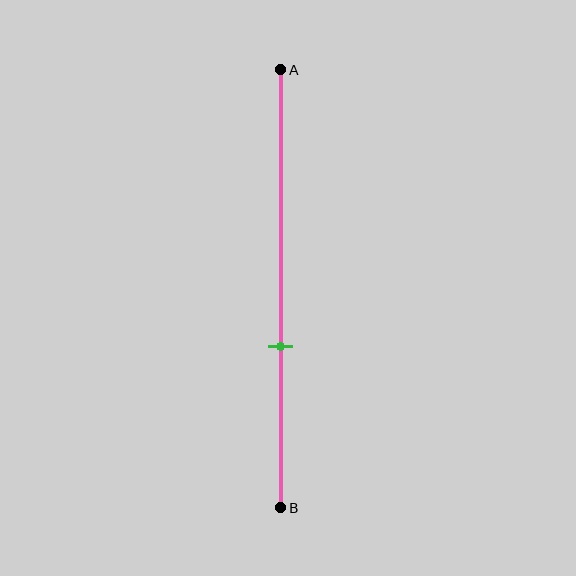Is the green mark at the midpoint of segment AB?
No, the mark is at about 65% from A, not at the 50% midpoint.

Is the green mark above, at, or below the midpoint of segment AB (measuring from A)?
The green mark is below the midpoint of segment AB.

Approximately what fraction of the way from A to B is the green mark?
The green mark is approximately 65% of the way from A to B.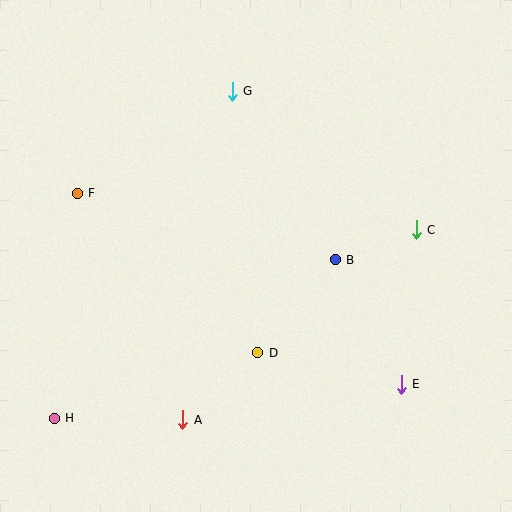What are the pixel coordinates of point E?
Point E is at (401, 384).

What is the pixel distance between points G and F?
The distance between G and F is 186 pixels.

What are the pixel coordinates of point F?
Point F is at (77, 193).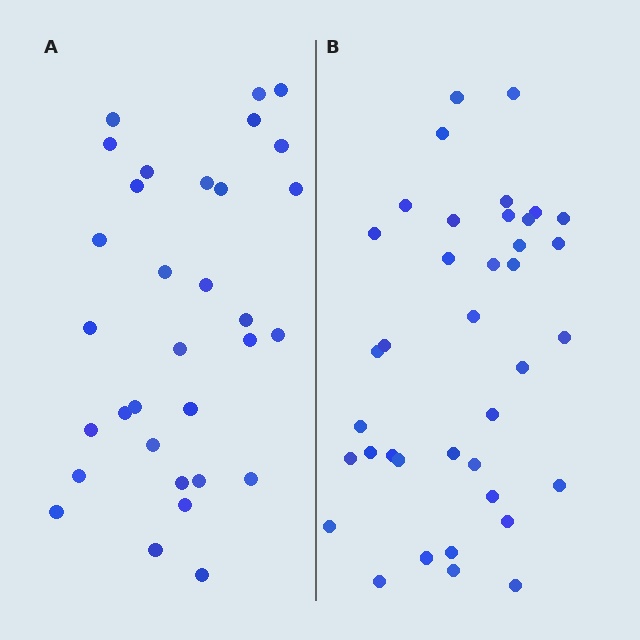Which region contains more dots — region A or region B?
Region B (the right region) has more dots.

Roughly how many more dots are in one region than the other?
Region B has about 6 more dots than region A.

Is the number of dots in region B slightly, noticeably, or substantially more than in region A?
Region B has only slightly more — the two regions are fairly close. The ratio is roughly 1.2 to 1.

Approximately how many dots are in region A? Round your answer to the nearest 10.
About 30 dots. (The exact count is 32, which rounds to 30.)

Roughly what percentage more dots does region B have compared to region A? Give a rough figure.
About 20% more.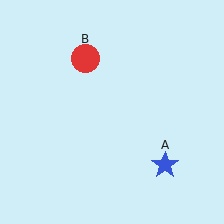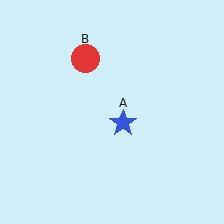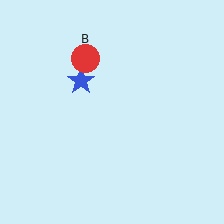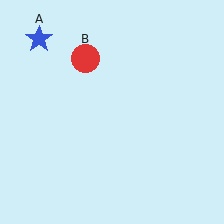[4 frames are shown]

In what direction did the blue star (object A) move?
The blue star (object A) moved up and to the left.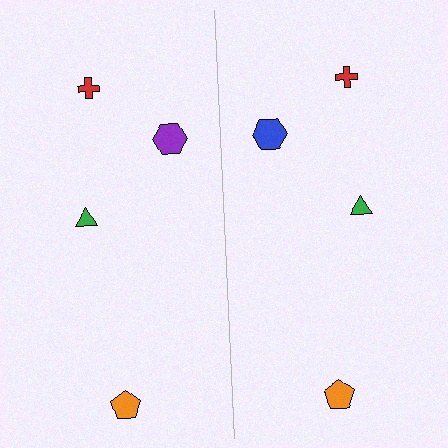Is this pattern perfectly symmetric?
No, the pattern is not perfectly symmetric. The blue hexagon on the right side breaks the symmetry — its mirror counterpart is purple.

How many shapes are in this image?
There are 8 shapes in this image.